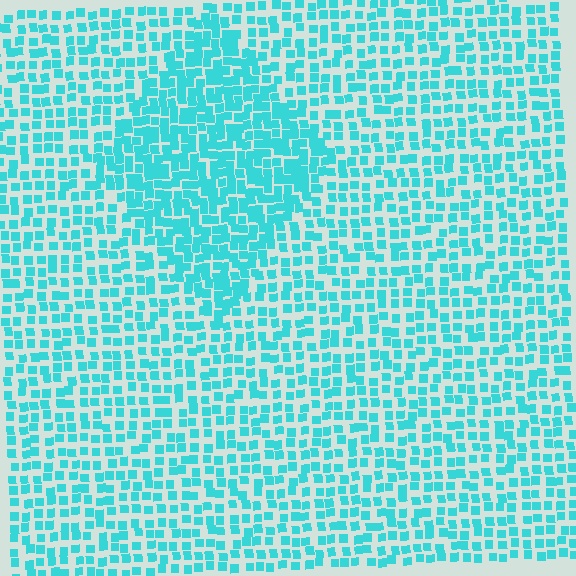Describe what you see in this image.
The image contains small cyan elements arranged at two different densities. A diamond-shaped region is visible where the elements are more densely packed than the surrounding area.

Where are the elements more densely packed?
The elements are more densely packed inside the diamond boundary.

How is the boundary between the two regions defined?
The boundary is defined by a change in element density (approximately 1.7x ratio). All elements are the same color, size, and shape.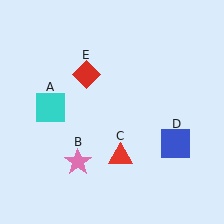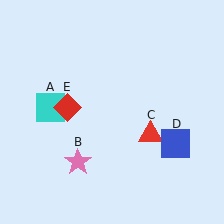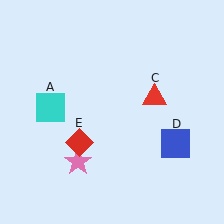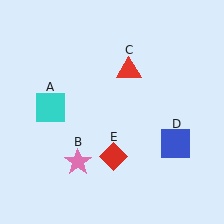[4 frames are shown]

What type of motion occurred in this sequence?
The red triangle (object C), red diamond (object E) rotated counterclockwise around the center of the scene.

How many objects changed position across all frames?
2 objects changed position: red triangle (object C), red diamond (object E).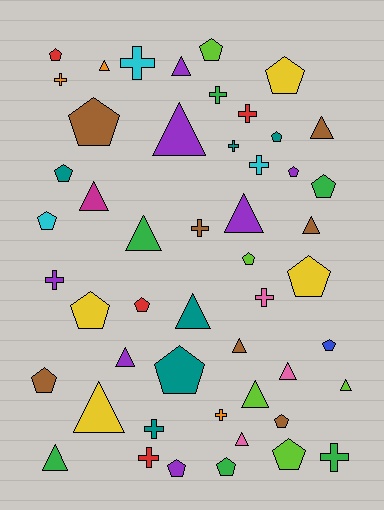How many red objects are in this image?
There are 4 red objects.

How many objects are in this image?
There are 50 objects.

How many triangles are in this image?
There are 17 triangles.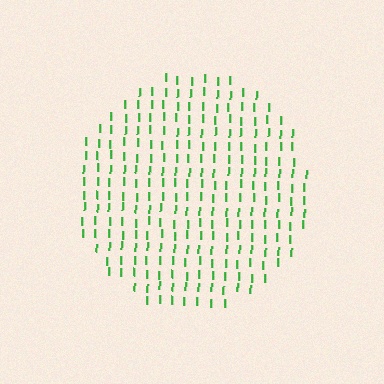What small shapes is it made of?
It is made of small letter I's.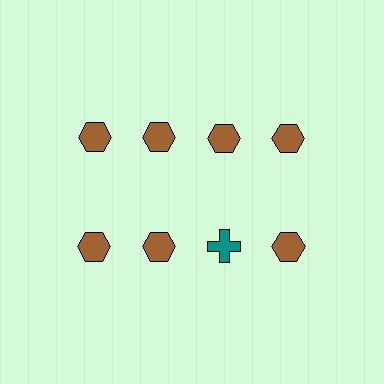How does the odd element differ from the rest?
It differs in both color (teal instead of brown) and shape (cross instead of hexagon).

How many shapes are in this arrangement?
There are 8 shapes arranged in a grid pattern.